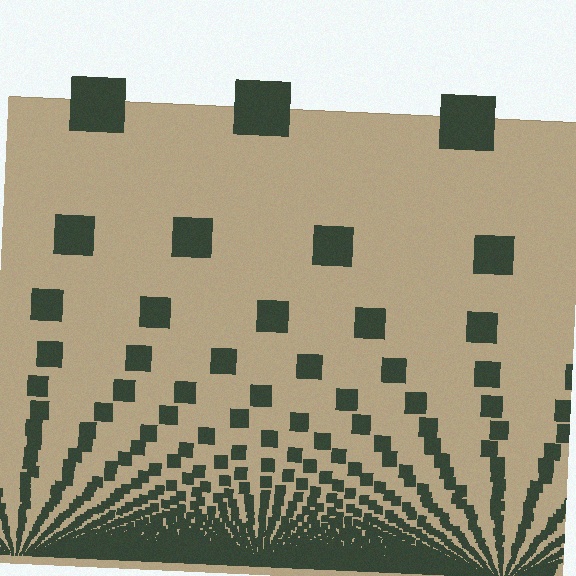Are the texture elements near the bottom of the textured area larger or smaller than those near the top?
Smaller. The gradient is inverted — elements near the bottom are smaller and denser.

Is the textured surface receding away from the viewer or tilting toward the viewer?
The surface appears to tilt toward the viewer. Texture elements get larger and sparser toward the top.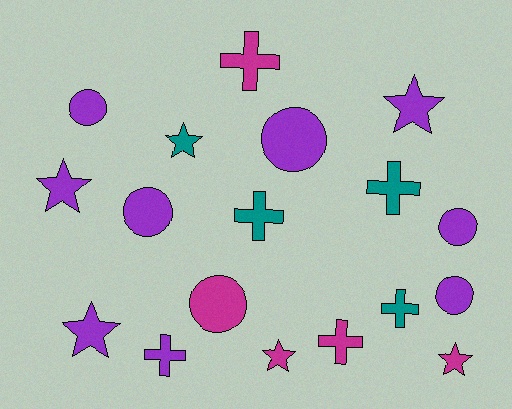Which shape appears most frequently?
Circle, with 6 objects.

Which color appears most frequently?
Purple, with 9 objects.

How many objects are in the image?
There are 18 objects.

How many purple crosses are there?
There is 1 purple cross.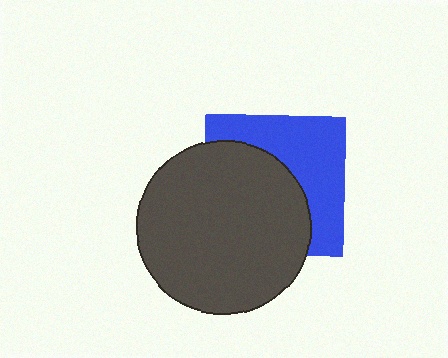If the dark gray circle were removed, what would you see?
You would see the complete blue square.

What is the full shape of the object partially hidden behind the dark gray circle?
The partially hidden object is a blue square.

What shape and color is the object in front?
The object in front is a dark gray circle.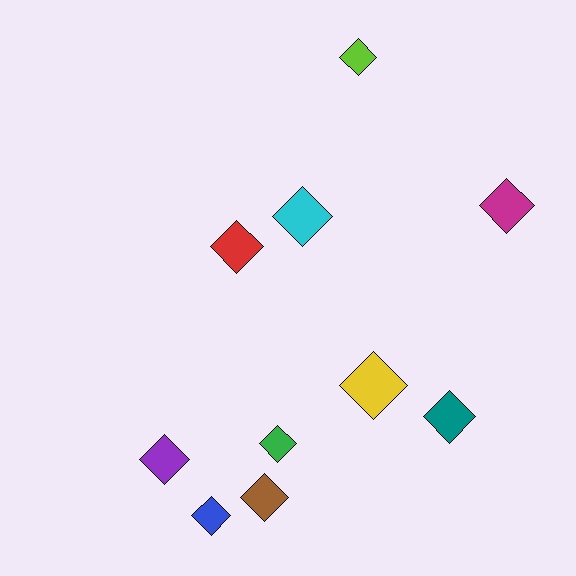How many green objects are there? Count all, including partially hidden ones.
There is 1 green object.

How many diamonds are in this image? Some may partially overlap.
There are 10 diamonds.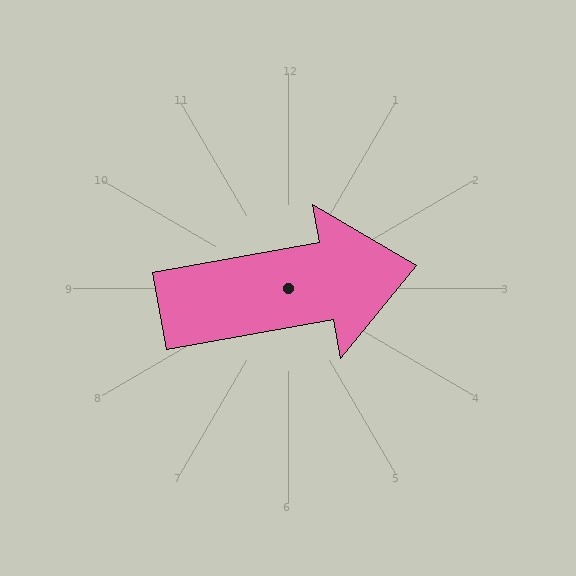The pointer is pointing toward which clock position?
Roughly 3 o'clock.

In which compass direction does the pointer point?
East.